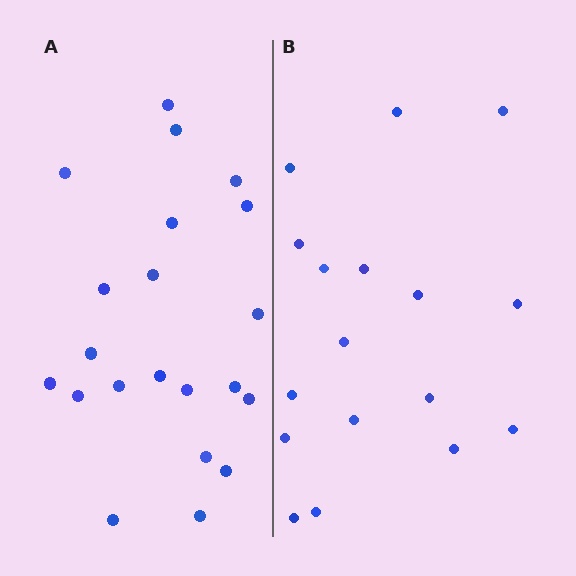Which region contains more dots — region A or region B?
Region A (the left region) has more dots.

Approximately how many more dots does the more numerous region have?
Region A has about 4 more dots than region B.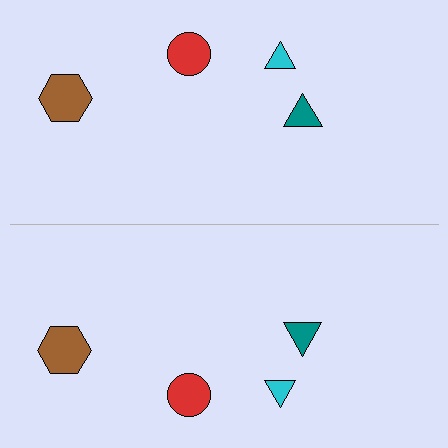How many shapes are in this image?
There are 8 shapes in this image.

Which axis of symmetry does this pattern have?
The pattern has a horizontal axis of symmetry running through the center of the image.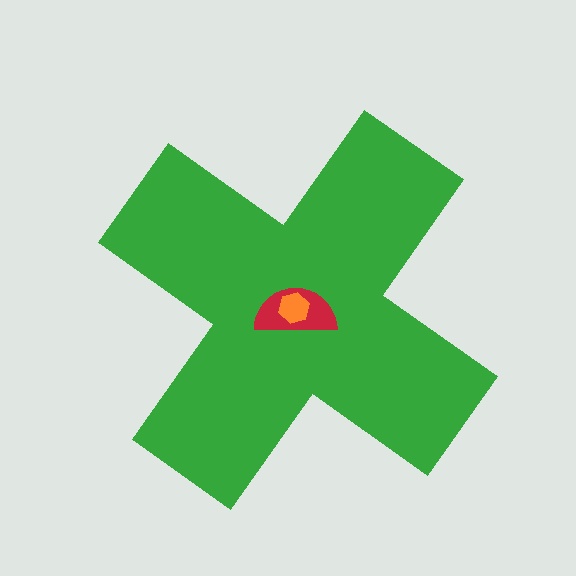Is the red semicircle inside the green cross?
Yes.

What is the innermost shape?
The orange hexagon.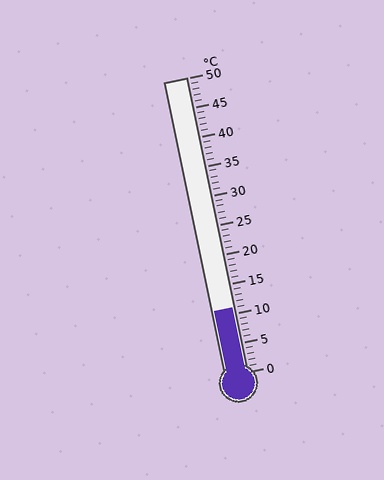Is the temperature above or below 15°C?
The temperature is below 15°C.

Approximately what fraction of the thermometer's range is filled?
The thermometer is filled to approximately 20% of its range.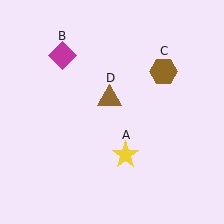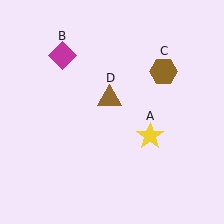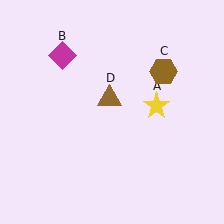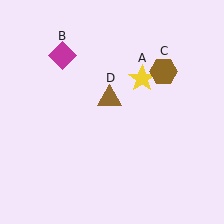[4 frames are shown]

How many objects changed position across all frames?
1 object changed position: yellow star (object A).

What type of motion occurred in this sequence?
The yellow star (object A) rotated counterclockwise around the center of the scene.